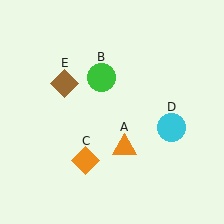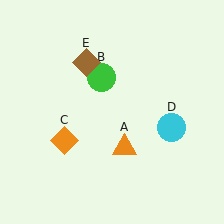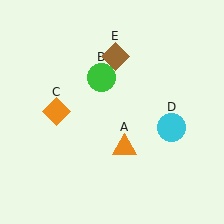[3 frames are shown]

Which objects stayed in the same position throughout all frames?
Orange triangle (object A) and green circle (object B) and cyan circle (object D) remained stationary.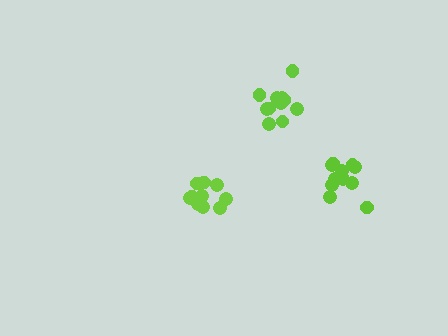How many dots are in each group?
Group 1: 11 dots, Group 2: 11 dots, Group 3: 10 dots (32 total).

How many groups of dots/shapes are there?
There are 3 groups.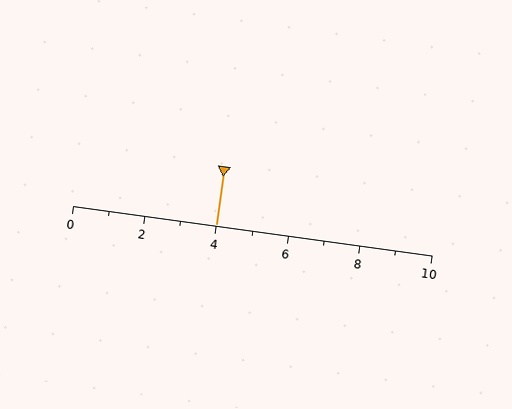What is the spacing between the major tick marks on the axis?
The major ticks are spaced 2 apart.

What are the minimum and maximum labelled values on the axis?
The axis runs from 0 to 10.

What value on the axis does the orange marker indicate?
The marker indicates approximately 4.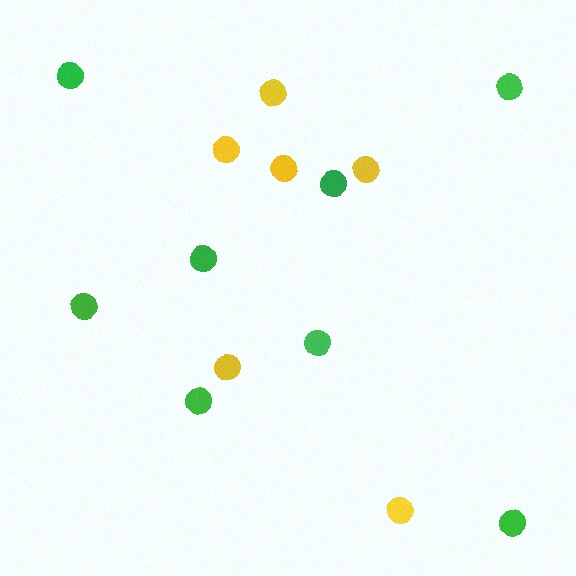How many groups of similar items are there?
There are 2 groups: one group of yellow circles (6) and one group of green circles (8).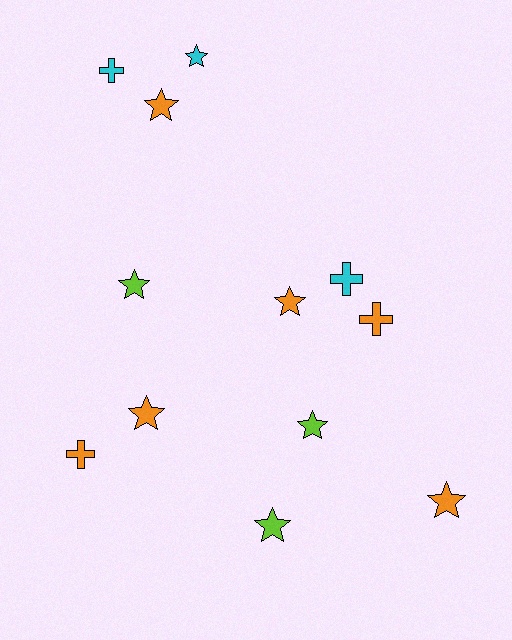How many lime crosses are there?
There are no lime crosses.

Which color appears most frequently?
Orange, with 6 objects.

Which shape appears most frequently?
Star, with 8 objects.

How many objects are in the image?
There are 12 objects.